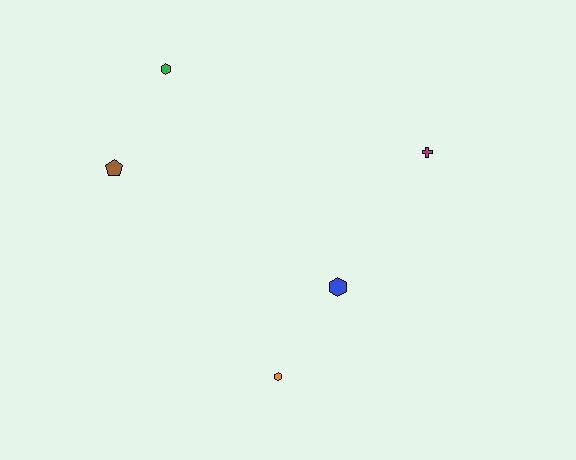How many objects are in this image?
There are 5 objects.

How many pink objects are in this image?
There are no pink objects.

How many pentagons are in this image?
There is 1 pentagon.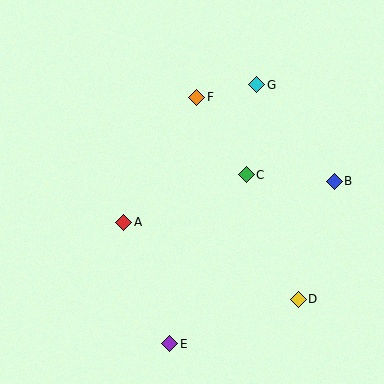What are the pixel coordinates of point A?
Point A is at (124, 222).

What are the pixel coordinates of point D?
Point D is at (298, 299).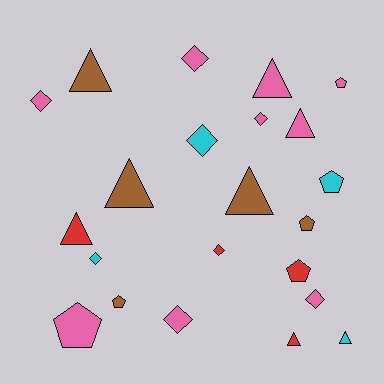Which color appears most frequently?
Pink, with 9 objects.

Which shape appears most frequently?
Diamond, with 8 objects.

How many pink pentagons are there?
There are 2 pink pentagons.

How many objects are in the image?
There are 22 objects.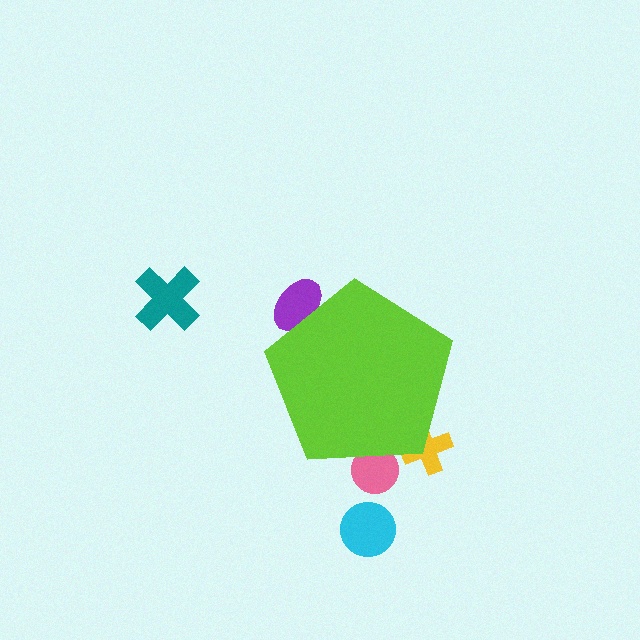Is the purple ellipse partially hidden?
Yes, the purple ellipse is partially hidden behind the lime pentagon.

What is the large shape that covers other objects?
A lime pentagon.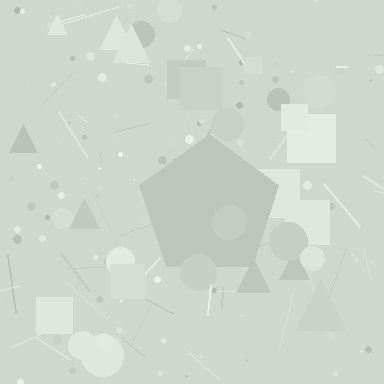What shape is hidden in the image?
A pentagon is hidden in the image.